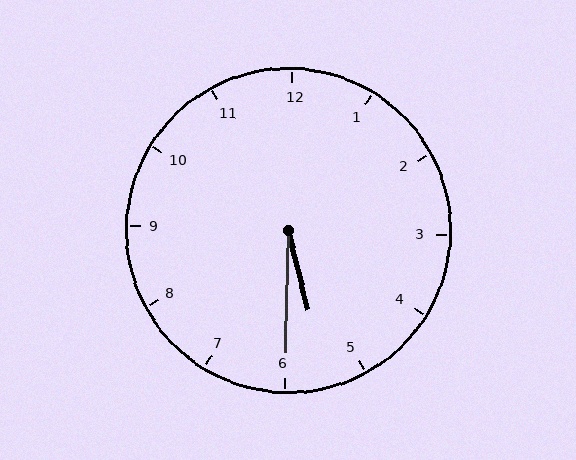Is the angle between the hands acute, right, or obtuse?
It is acute.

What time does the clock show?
5:30.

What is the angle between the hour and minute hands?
Approximately 15 degrees.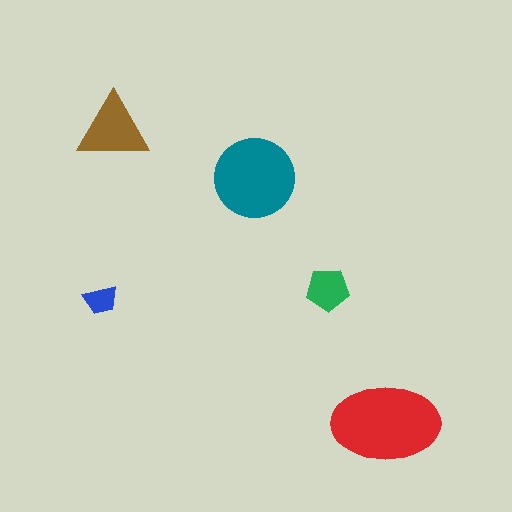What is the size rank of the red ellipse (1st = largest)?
1st.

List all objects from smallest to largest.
The blue trapezoid, the green pentagon, the brown triangle, the teal circle, the red ellipse.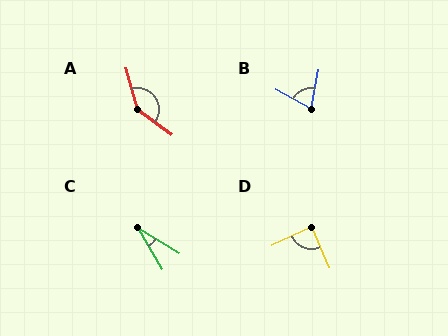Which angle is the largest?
A, at approximately 142 degrees.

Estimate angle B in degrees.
Approximately 72 degrees.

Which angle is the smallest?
C, at approximately 28 degrees.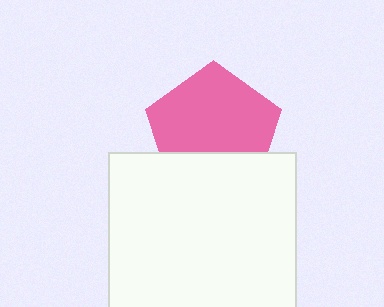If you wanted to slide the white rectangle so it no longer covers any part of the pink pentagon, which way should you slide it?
Slide it down — that is the most direct way to separate the two shapes.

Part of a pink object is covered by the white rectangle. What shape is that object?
It is a pentagon.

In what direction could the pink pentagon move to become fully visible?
The pink pentagon could move up. That would shift it out from behind the white rectangle entirely.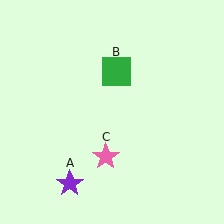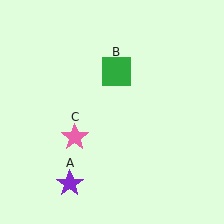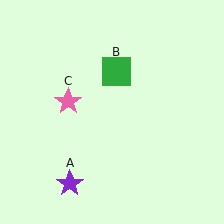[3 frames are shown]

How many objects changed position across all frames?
1 object changed position: pink star (object C).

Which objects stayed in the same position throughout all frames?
Purple star (object A) and green square (object B) remained stationary.